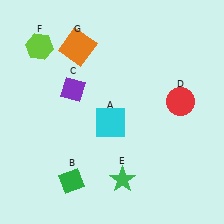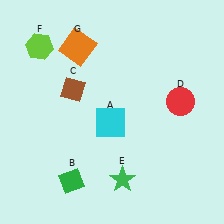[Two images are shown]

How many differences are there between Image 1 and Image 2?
There is 1 difference between the two images.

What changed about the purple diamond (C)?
In Image 1, C is purple. In Image 2, it changed to brown.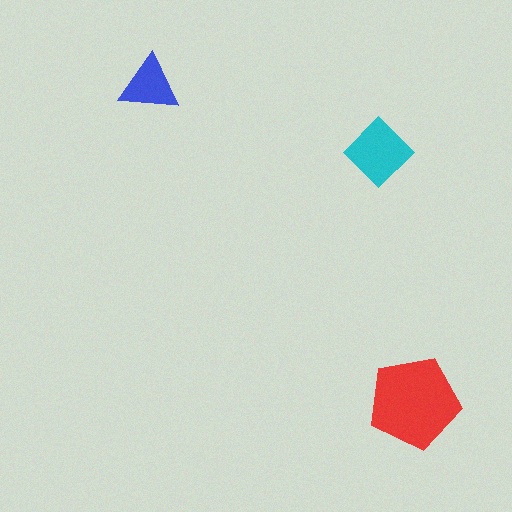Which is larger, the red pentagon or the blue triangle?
The red pentagon.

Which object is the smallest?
The blue triangle.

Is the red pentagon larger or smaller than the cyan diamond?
Larger.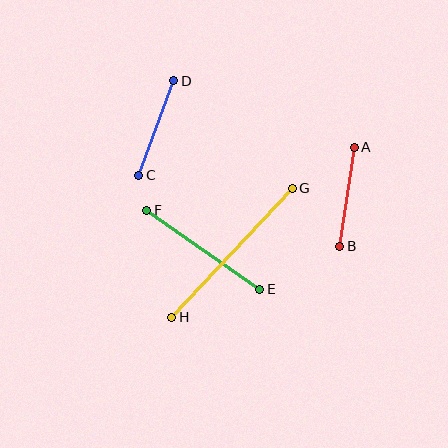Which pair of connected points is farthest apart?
Points G and H are farthest apart.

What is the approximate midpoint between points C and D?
The midpoint is at approximately (156, 128) pixels.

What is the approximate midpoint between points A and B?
The midpoint is at approximately (347, 197) pixels.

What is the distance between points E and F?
The distance is approximately 138 pixels.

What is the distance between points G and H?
The distance is approximately 177 pixels.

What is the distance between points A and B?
The distance is approximately 100 pixels.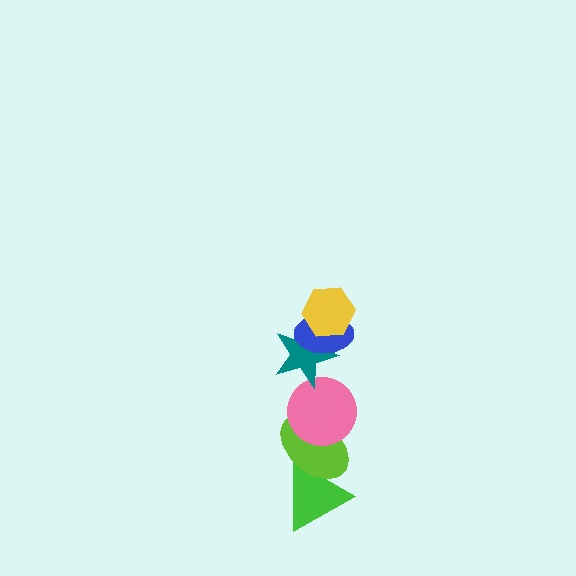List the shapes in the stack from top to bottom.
From top to bottom: the yellow hexagon, the blue ellipse, the teal star, the pink circle, the lime ellipse, the green triangle.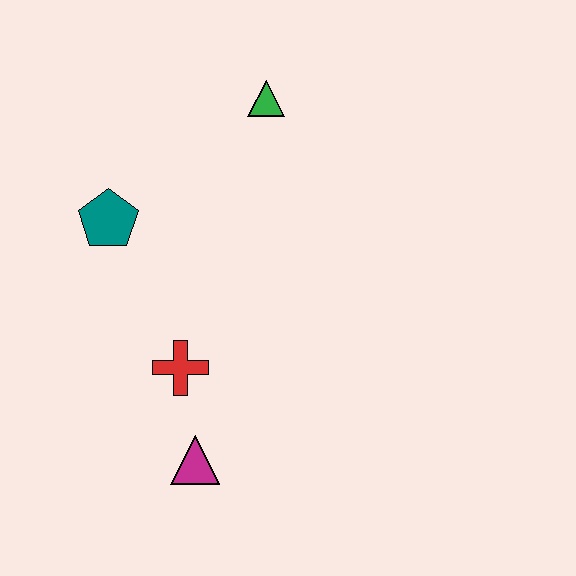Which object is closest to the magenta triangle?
The red cross is closest to the magenta triangle.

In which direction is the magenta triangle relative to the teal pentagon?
The magenta triangle is below the teal pentagon.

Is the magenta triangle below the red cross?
Yes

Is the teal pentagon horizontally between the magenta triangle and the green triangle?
No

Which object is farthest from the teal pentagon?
The magenta triangle is farthest from the teal pentagon.